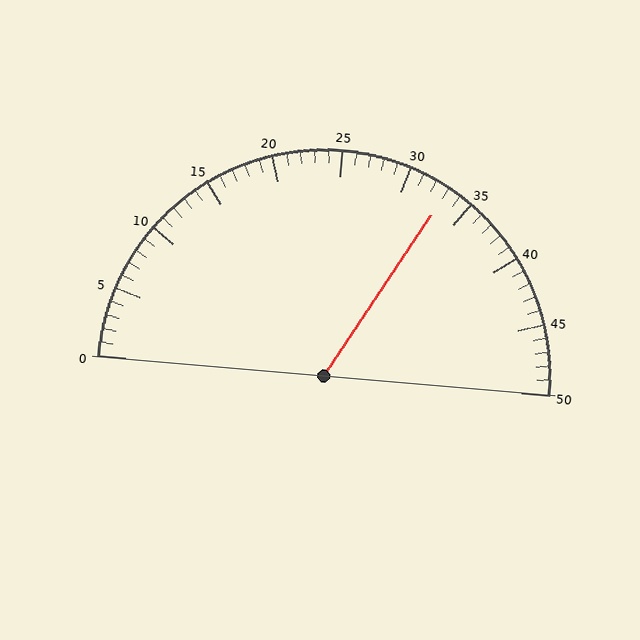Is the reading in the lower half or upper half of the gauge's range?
The reading is in the upper half of the range (0 to 50).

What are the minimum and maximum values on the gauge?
The gauge ranges from 0 to 50.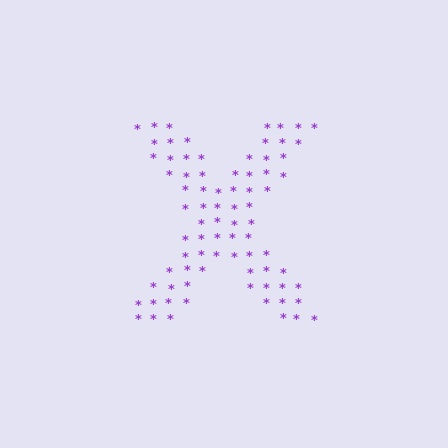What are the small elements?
The small elements are asterisks.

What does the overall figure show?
The overall figure shows the letter X.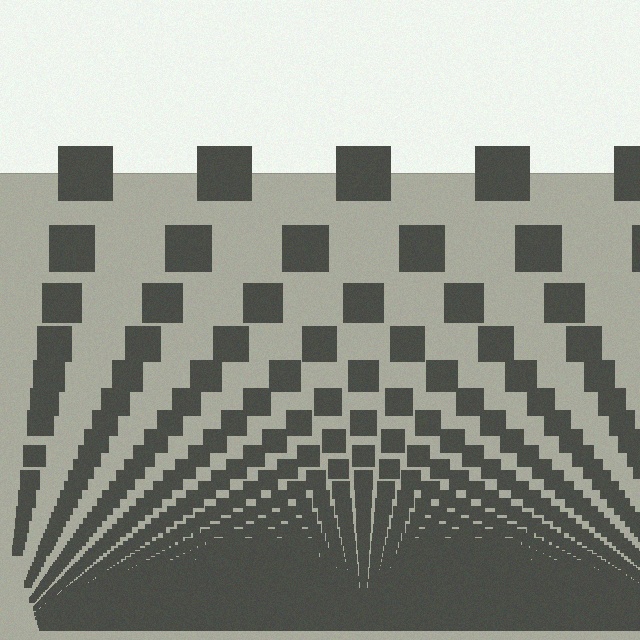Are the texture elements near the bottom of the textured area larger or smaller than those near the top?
Smaller. The gradient is inverted — elements near the bottom are smaller and denser.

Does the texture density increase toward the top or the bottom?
Density increases toward the bottom.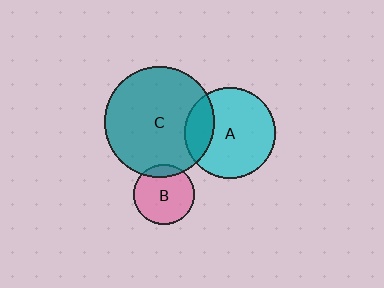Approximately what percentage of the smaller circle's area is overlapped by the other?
Approximately 15%.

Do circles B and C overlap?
Yes.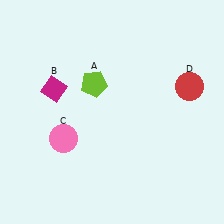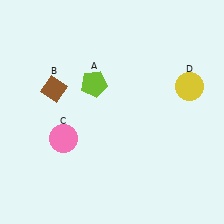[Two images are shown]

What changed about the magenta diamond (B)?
In Image 1, B is magenta. In Image 2, it changed to brown.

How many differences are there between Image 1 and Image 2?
There are 2 differences between the two images.